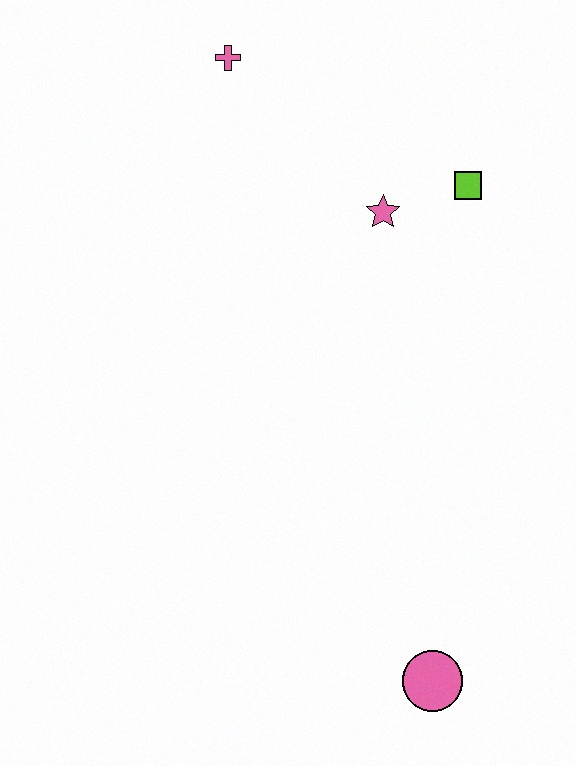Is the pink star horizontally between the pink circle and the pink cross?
Yes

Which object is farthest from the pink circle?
The pink cross is farthest from the pink circle.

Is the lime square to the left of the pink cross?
No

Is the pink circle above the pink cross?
No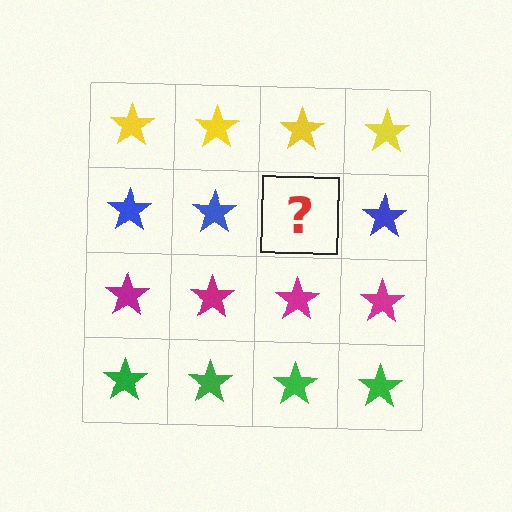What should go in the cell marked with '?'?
The missing cell should contain a blue star.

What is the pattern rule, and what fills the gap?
The rule is that each row has a consistent color. The gap should be filled with a blue star.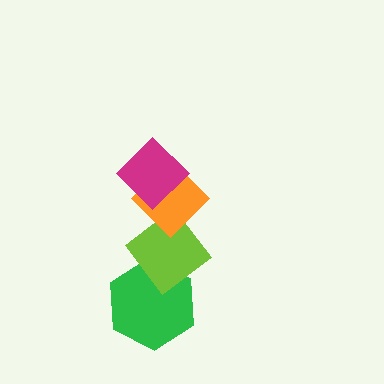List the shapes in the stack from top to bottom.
From top to bottom: the magenta diamond, the orange diamond, the lime diamond, the green hexagon.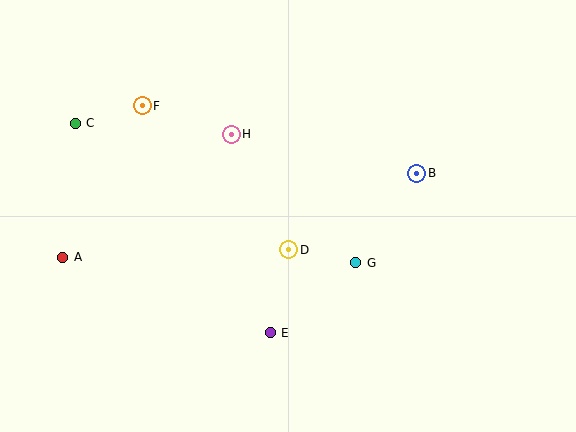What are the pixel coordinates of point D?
Point D is at (289, 250).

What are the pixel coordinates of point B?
Point B is at (417, 173).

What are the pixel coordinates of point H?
Point H is at (231, 134).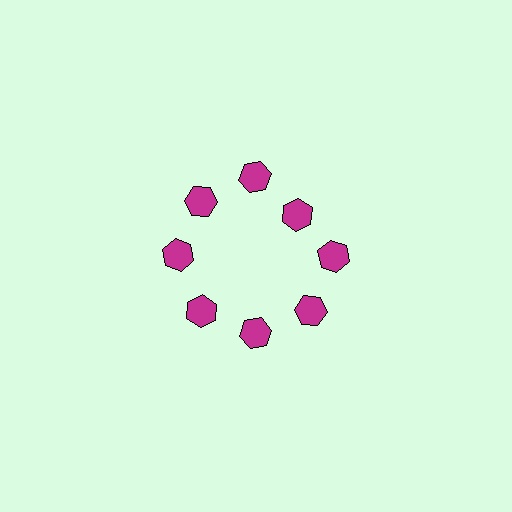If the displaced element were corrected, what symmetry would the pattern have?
It would have 8-fold rotational symmetry — the pattern would map onto itself every 45 degrees.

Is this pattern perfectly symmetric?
No. The 8 magenta hexagons are arranged in a ring, but one element near the 2 o'clock position is pulled inward toward the center, breaking the 8-fold rotational symmetry.